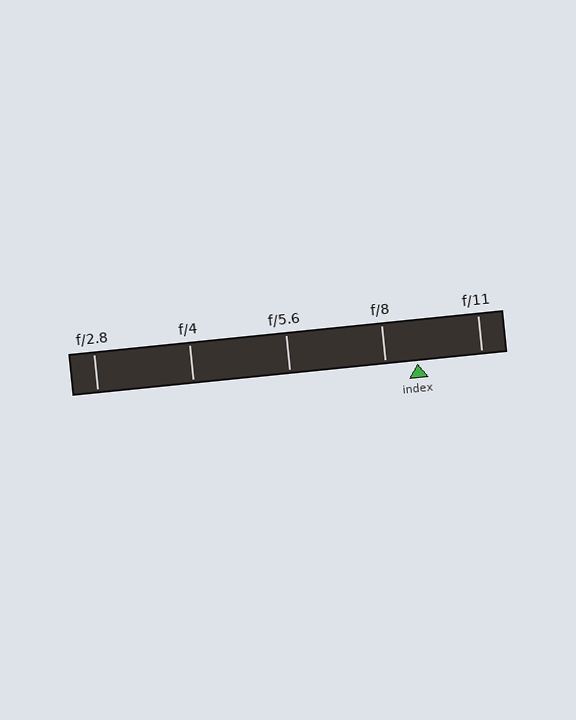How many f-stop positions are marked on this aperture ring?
There are 5 f-stop positions marked.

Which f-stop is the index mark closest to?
The index mark is closest to f/8.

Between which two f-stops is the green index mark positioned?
The index mark is between f/8 and f/11.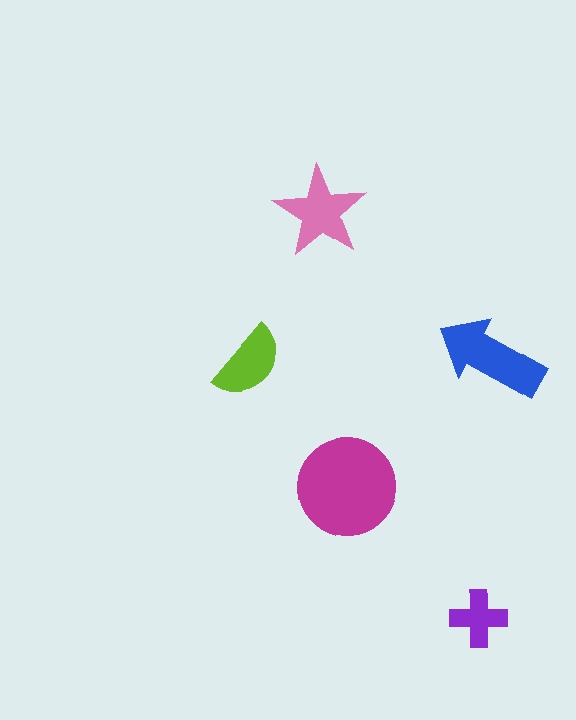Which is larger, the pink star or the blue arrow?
The blue arrow.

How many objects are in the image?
There are 5 objects in the image.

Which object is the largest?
The magenta circle.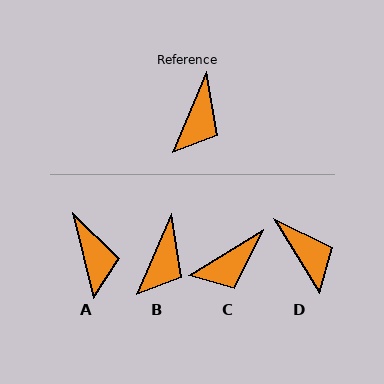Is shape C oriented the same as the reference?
No, it is off by about 35 degrees.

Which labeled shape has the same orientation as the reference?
B.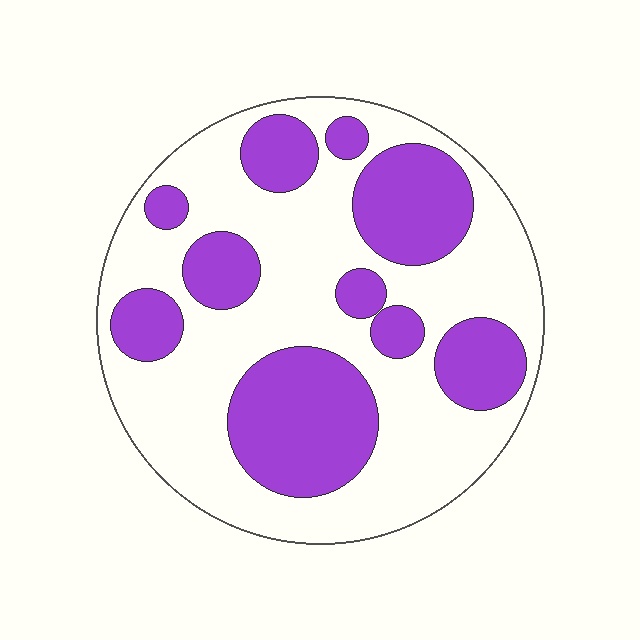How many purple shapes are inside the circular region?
10.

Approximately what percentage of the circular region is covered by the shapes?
Approximately 35%.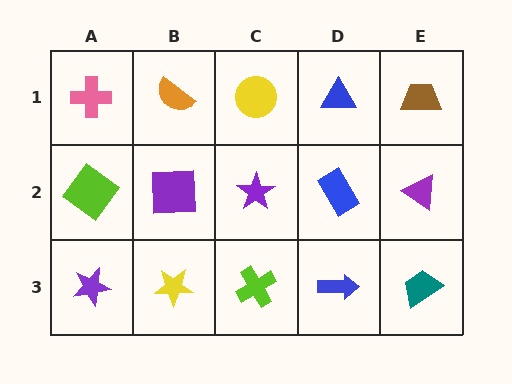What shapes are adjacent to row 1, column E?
A purple triangle (row 2, column E), a blue triangle (row 1, column D).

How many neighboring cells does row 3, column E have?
2.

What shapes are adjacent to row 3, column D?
A blue rectangle (row 2, column D), a lime cross (row 3, column C), a teal trapezoid (row 3, column E).